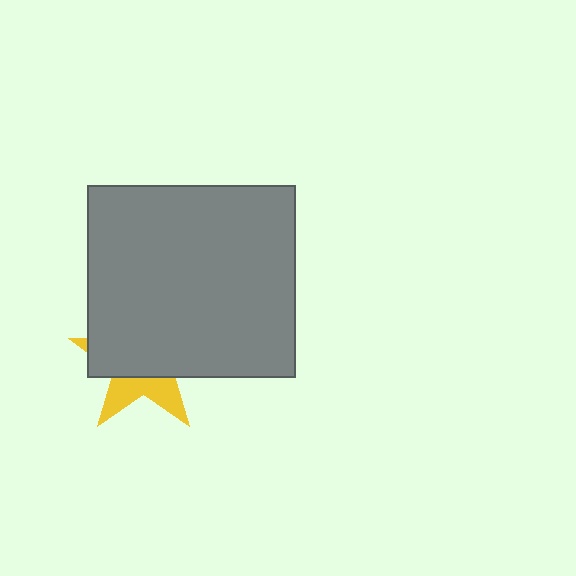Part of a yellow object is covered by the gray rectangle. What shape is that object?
It is a star.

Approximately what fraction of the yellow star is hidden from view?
Roughly 66% of the yellow star is hidden behind the gray rectangle.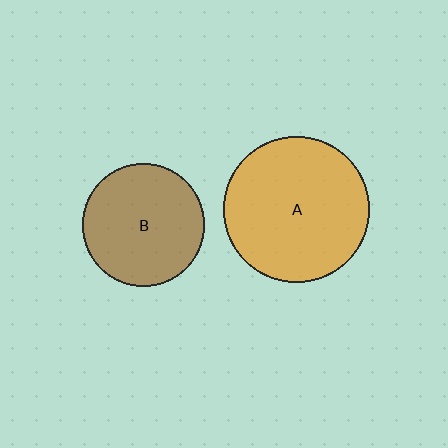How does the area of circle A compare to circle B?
Approximately 1.4 times.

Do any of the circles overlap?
No, none of the circles overlap.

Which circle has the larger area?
Circle A (orange).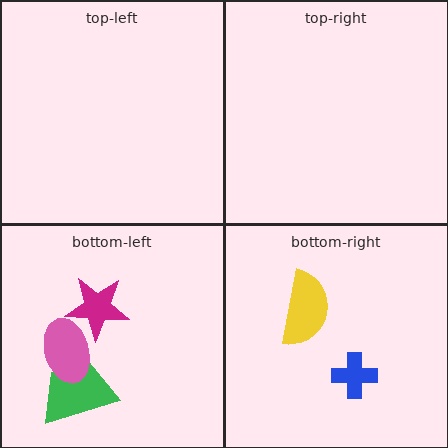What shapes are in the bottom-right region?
The blue cross, the yellow semicircle.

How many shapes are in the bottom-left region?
3.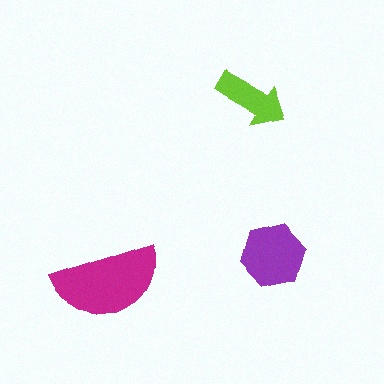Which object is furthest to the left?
The magenta semicircle is leftmost.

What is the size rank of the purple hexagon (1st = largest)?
2nd.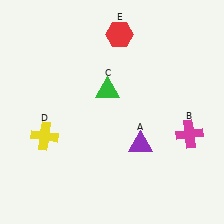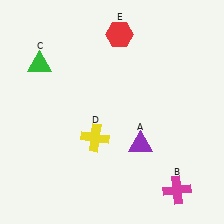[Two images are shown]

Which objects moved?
The objects that moved are: the magenta cross (B), the green triangle (C), the yellow cross (D).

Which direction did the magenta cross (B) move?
The magenta cross (B) moved down.